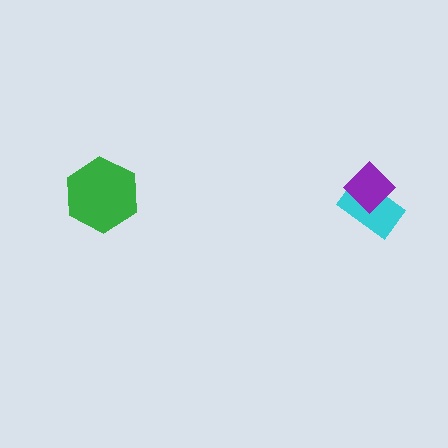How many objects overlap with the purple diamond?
1 object overlaps with the purple diamond.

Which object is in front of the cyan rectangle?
The purple diamond is in front of the cyan rectangle.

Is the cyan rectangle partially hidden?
Yes, it is partially covered by another shape.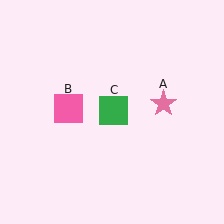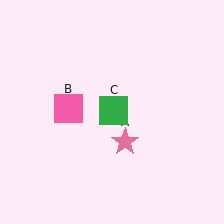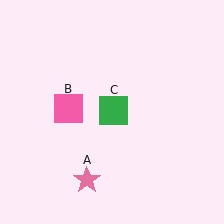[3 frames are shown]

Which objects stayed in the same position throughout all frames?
Pink square (object B) and green square (object C) remained stationary.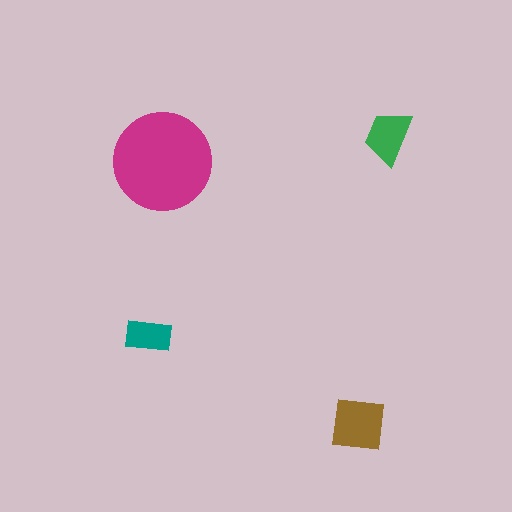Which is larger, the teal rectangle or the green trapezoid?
The green trapezoid.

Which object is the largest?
The magenta circle.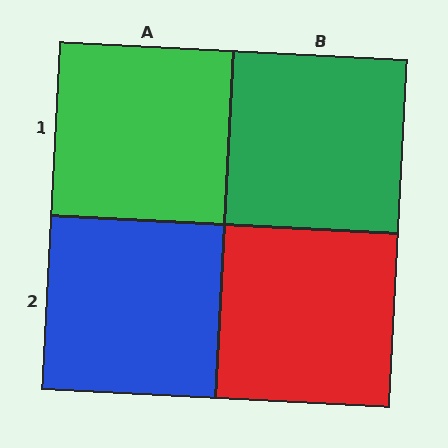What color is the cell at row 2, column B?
Red.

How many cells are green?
2 cells are green.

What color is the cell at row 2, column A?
Blue.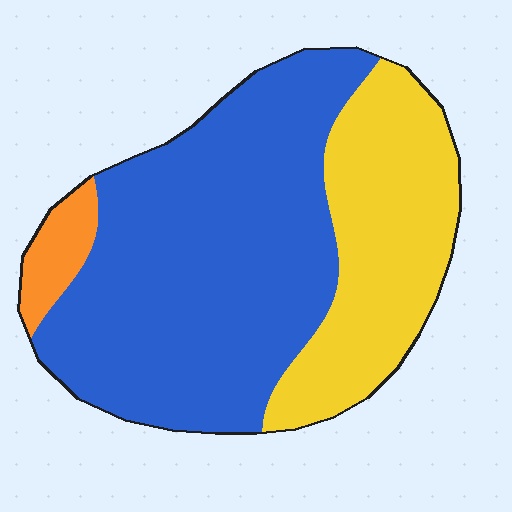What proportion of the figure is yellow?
Yellow takes up between a sixth and a third of the figure.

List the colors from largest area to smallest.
From largest to smallest: blue, yellow, orange.